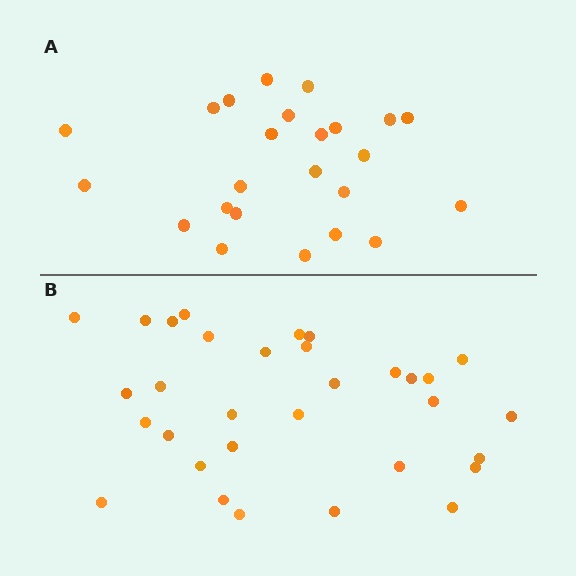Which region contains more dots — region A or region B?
Region B (the bottom region) has more dots.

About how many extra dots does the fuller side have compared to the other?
Region B has roughly 8 or so more dots than region A.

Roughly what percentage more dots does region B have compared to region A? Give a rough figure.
About 35% more.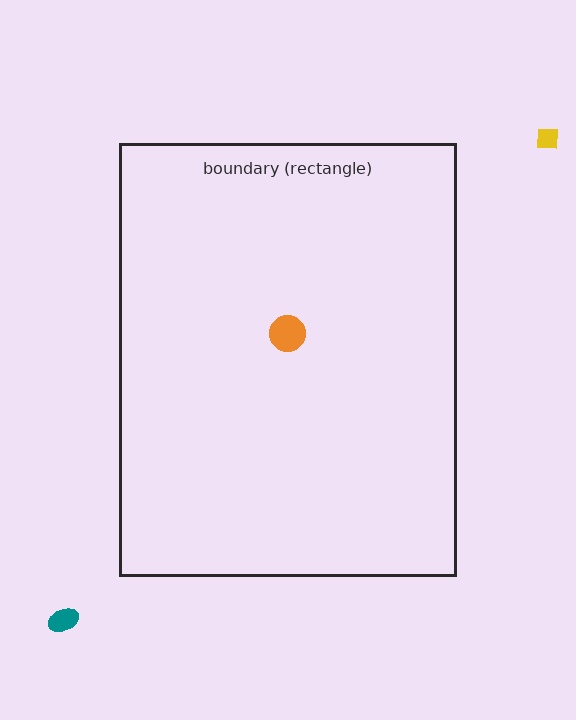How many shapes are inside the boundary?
1 inside, 2 outside.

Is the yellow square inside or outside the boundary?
Outside.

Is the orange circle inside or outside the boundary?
Inside.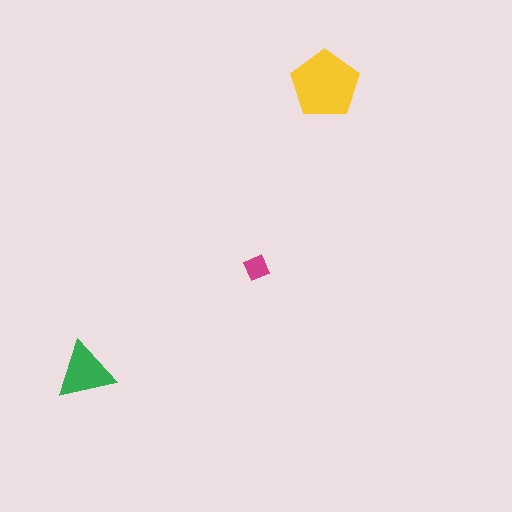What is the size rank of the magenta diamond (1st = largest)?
3rd.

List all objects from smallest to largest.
The magenta diamond, the green triangle, the yellow pentagon.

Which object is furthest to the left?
The green triangle is leftmost.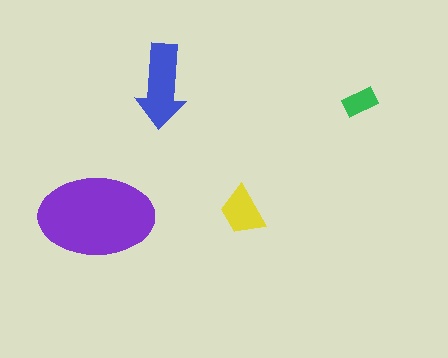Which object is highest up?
The blue arrow is topmost.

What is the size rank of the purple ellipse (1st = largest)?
1st.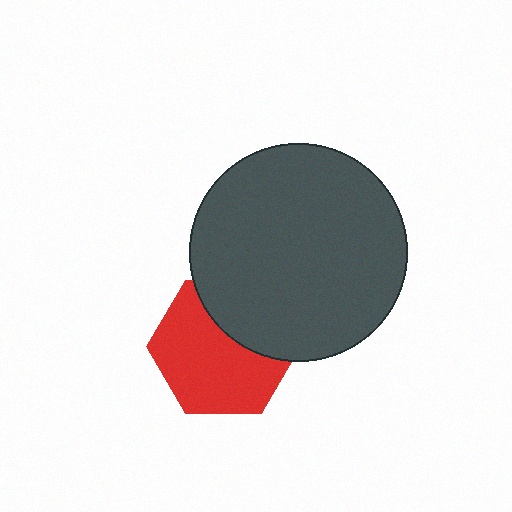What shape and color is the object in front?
The object in front is a dark gray circle.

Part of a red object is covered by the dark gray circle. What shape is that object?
It is a hexagon.